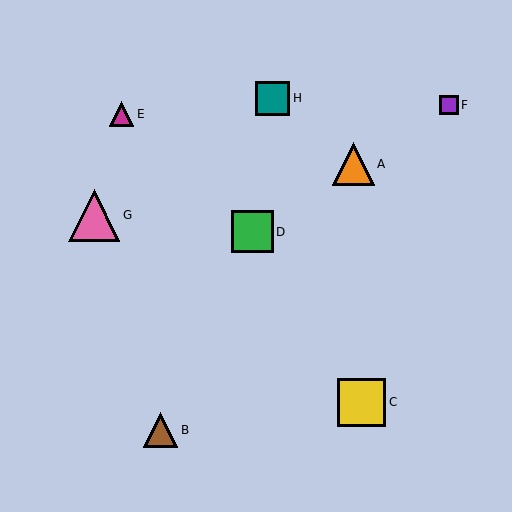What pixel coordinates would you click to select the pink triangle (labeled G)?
Click at (94, 215) to select the pink triangle G.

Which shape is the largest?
The pink triangle (labeled G) is the largest.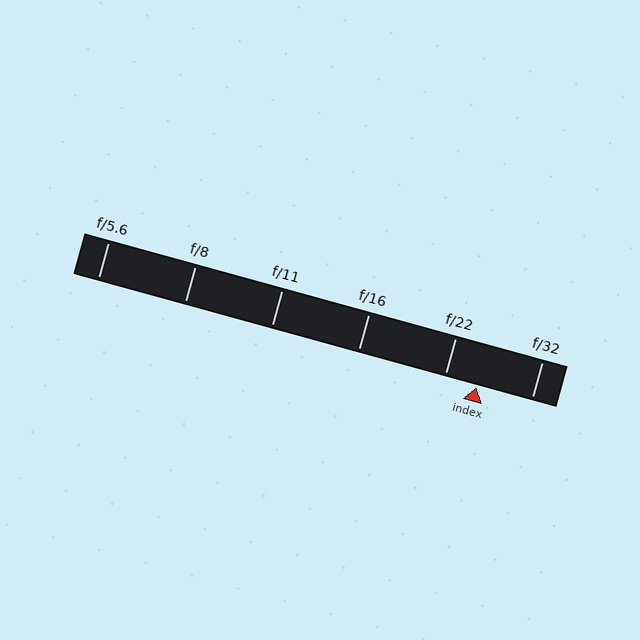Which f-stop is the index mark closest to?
The index mark is closest to f/22.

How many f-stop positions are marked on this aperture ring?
There are 6 f-stop positions marked.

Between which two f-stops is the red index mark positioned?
The index mark is between f/22 and f/32.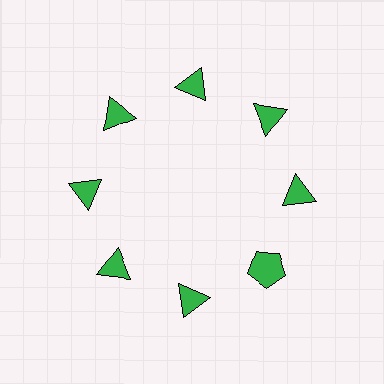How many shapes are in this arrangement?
There are 8 shapes arranged in a ring pattern.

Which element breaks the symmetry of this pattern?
The green pentagon at roughly the 4 o'clock position breaks the symmetry. All other shapes are green triangles.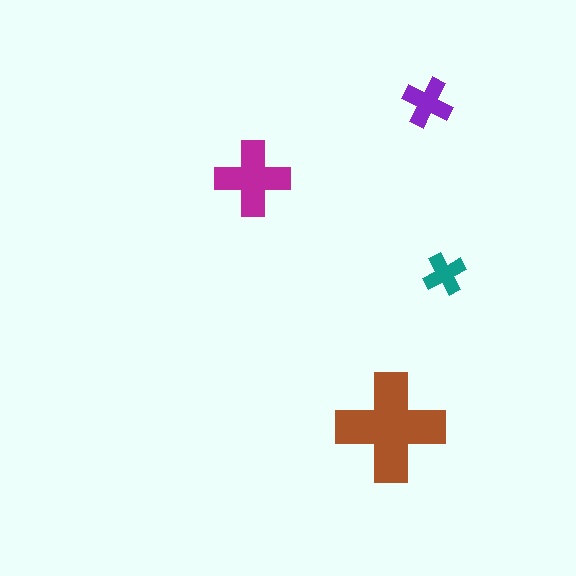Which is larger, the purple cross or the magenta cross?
The magenta one.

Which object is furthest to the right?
The teal cross is rightmost.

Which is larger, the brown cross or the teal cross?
The brown one.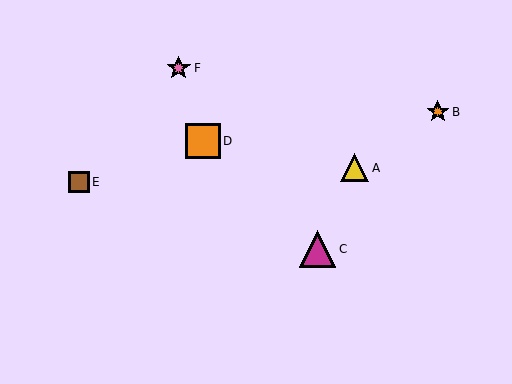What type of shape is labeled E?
Shape E is a brown square.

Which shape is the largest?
The magenta triangle (labeled C) is the largest.